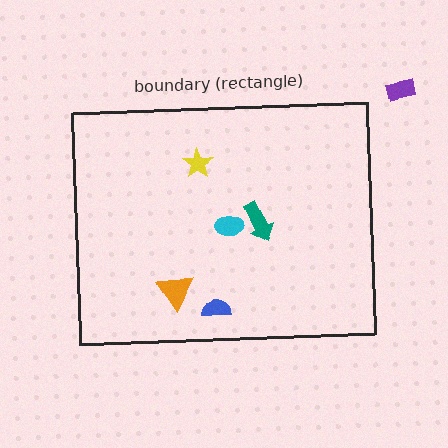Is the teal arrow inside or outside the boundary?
Inside.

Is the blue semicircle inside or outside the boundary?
Inside.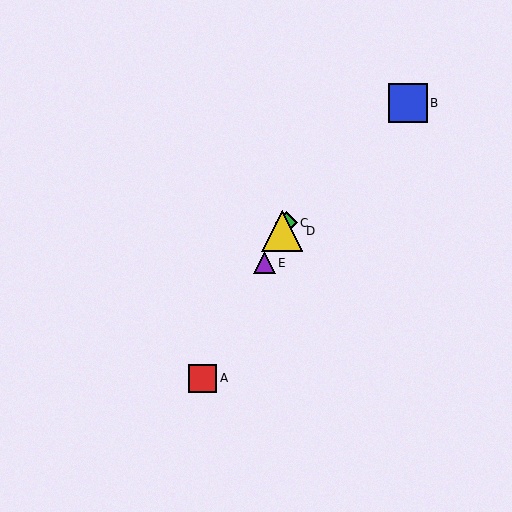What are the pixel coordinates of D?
Object D is at (282, 231).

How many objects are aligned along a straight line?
4 objects (A, C, D, E) are aligned along a straight line.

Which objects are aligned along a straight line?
Objects A, C, D, E are aligned along a straight line.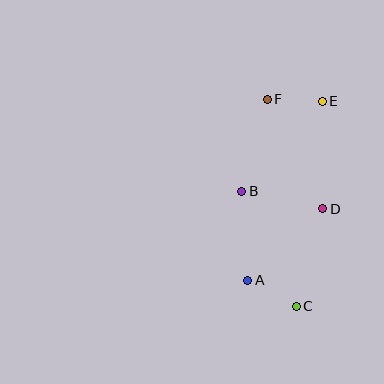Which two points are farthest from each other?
Points C and F are farthest from each other.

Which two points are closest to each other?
Points E and F are closest to each other.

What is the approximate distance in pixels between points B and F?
The distance between B and F is approximately 96 pixels.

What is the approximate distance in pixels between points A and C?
The distance between A and C is approximately 55 pixels.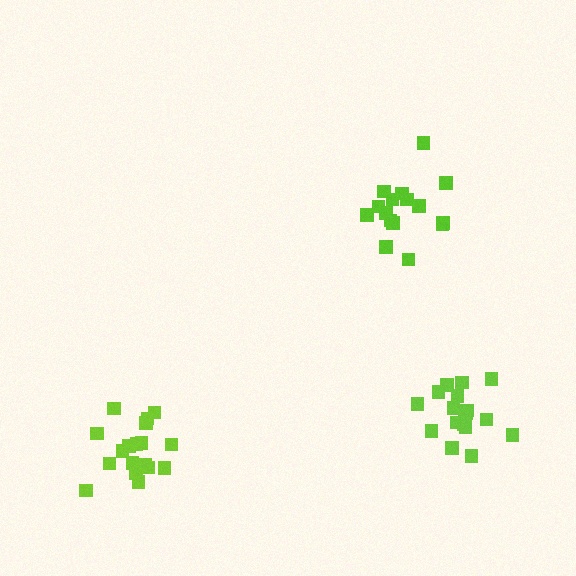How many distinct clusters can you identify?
There are 3 distinct clusters.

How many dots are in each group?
Group 1: 18 dots, Group 2: 16 dots, Group 3: 18 dots (52 total).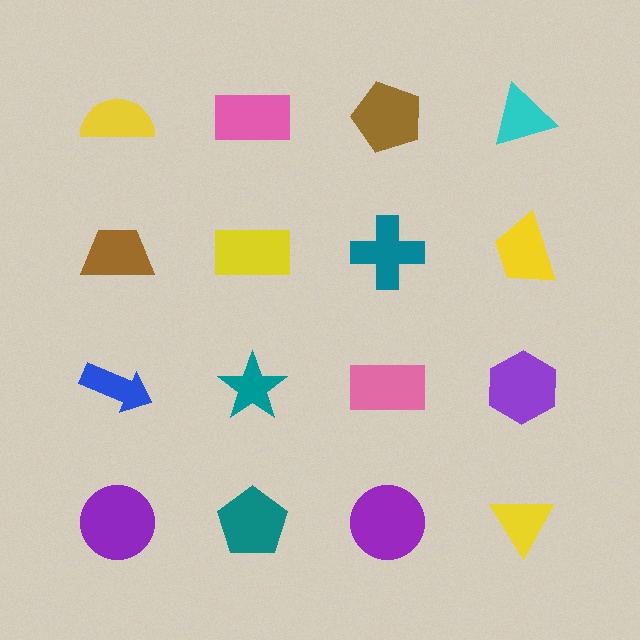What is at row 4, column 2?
A teal pentagon.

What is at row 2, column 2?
A yellow rectangle.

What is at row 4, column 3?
A purple circle.